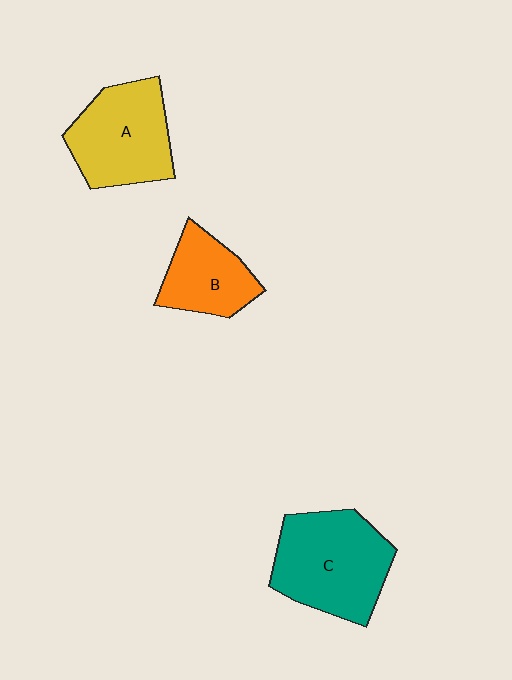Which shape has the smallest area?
Shape B (orange).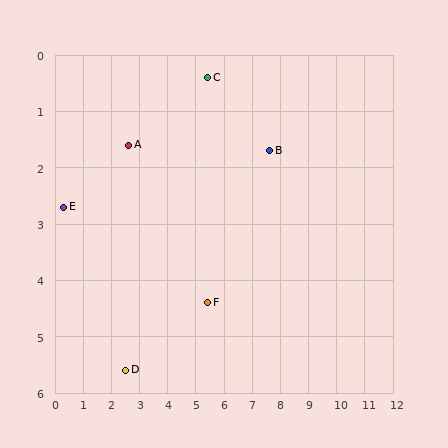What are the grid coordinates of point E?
Point E is at approximately (0.3, 2.7).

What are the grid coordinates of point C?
Point C is at approximately (5.4, 0.4).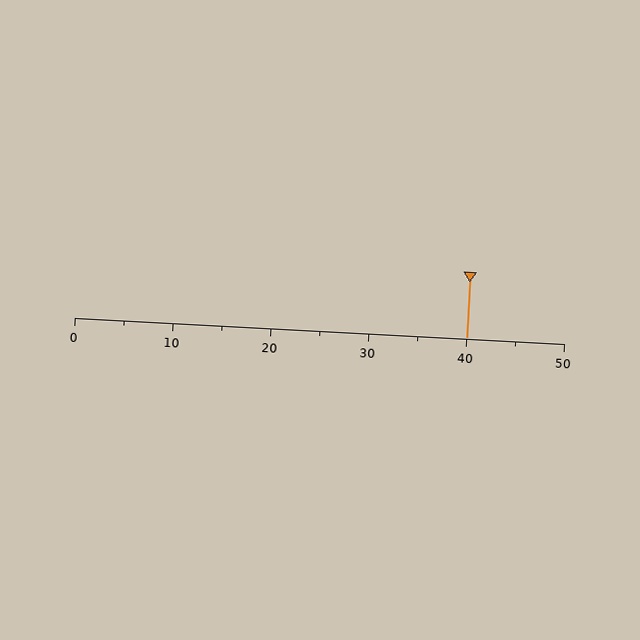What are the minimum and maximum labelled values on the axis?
The axis runs from 0 to 50.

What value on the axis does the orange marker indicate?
The marker indicates approximately 40.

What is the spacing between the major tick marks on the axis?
The major ticks are spaced 10 apart.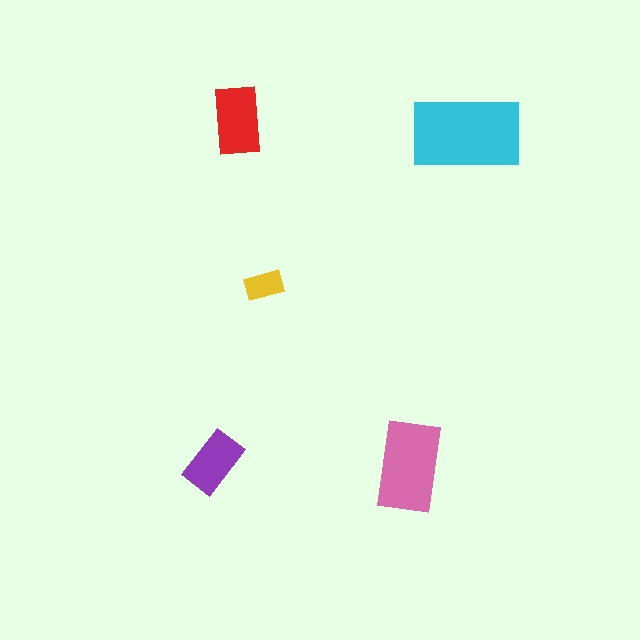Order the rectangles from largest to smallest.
the cyan one, the pink one, the red one, the purple one, the yellow one.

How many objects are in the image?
There are 5 objects in the image.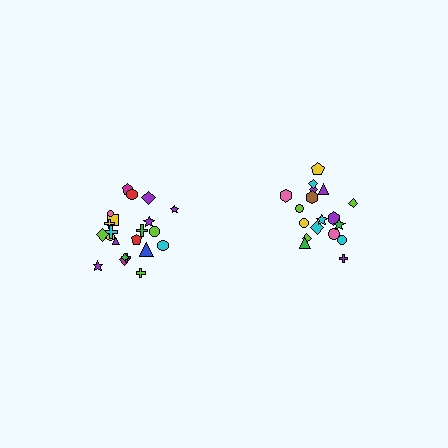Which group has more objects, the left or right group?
The left group.